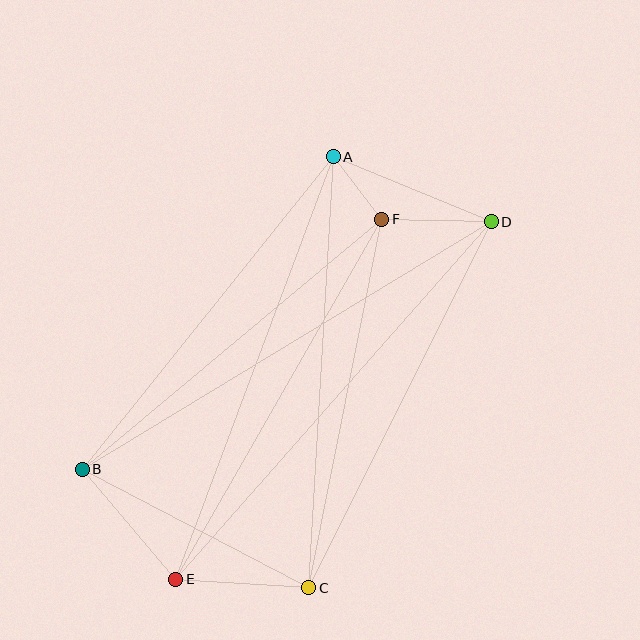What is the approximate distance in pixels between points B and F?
The distance between B and F is approximately 391 pixels.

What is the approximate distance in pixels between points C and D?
The distance between C and D is approximately 409 pixels.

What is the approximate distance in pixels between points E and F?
The distance between E and F is approximately 415 pixels.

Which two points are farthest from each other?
Points B and D are farthest from each other.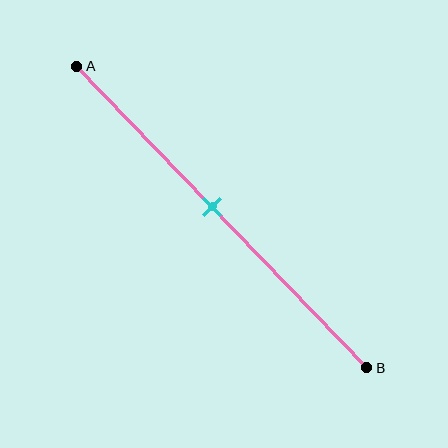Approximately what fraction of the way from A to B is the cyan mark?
The cyan mark is approximately 45% of the way from A to B.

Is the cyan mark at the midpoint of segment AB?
No, the mark is at about 45% from A, not at the 50% midpoint.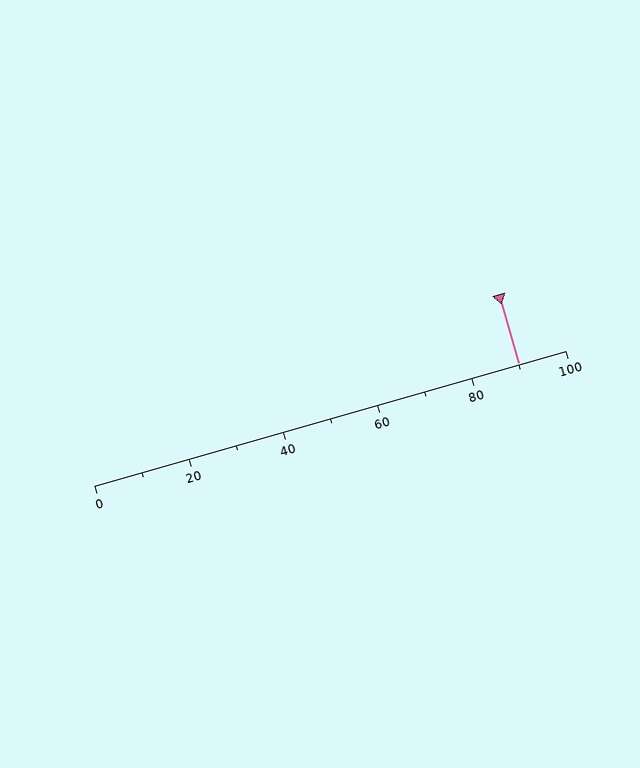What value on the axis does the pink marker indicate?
The marker indicates approximately 90.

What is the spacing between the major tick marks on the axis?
The major ticks are spaced 20 apart.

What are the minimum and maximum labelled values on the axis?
The axis runs from 0 to 100.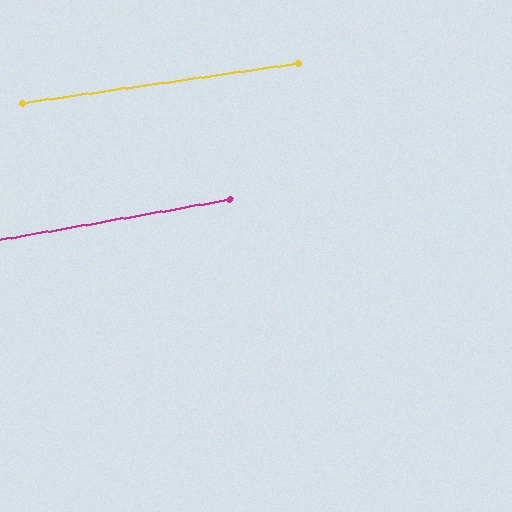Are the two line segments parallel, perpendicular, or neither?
Parallel — their directions differ by only 1.5°.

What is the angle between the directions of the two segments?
Approximately 1 degree.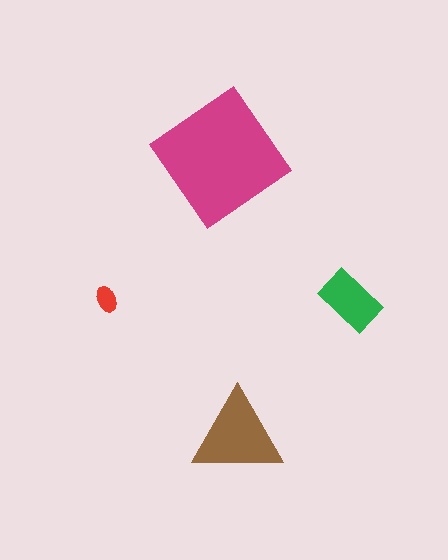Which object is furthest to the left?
The red ellipse is leftmost.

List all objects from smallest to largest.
The red ellipse, the green rectangle, the brown triangle, the magenta diamond.